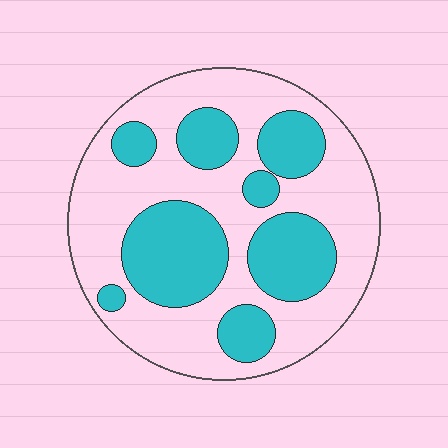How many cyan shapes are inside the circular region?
8.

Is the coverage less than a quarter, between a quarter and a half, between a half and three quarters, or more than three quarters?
Between a quarter and a half.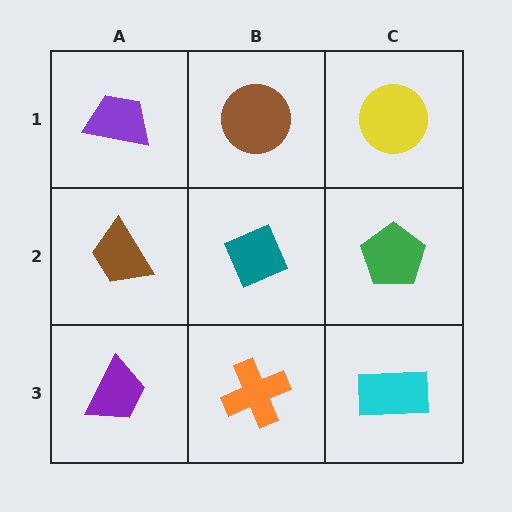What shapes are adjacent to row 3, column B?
A teal diamond (row 2, column B), a purple trapezoid (row 3, column A), a cyan rectangle (row 3, column C).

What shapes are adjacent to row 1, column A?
A brown trapezoid (row 2, column A), a brown circle (row 1, column B).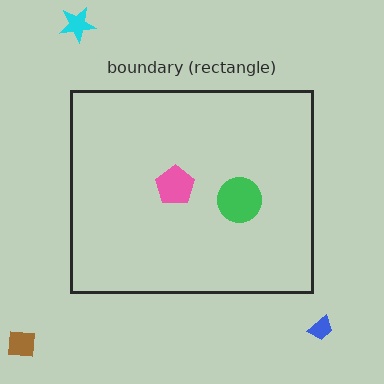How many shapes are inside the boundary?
2 inside, 3 outside.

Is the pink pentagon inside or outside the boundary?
Inside.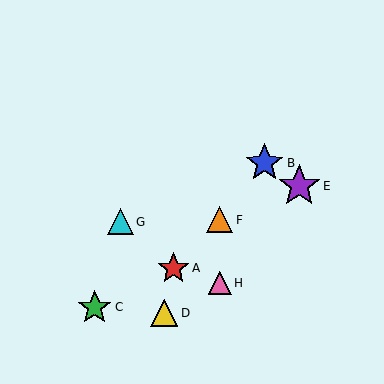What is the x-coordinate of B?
Object B is at x≈265.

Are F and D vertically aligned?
No, F is at x≈220 and D is at x≈164.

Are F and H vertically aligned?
Yes, both are at x≈220.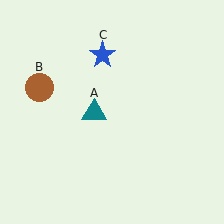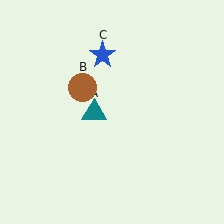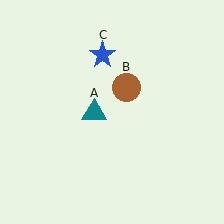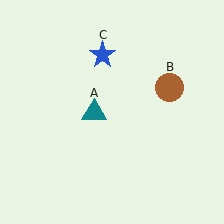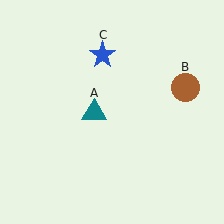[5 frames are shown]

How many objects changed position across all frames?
1 object changed position: brown circle (object B).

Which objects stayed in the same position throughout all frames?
Teal triangle (object A) and blue star (object C) remained stationary.